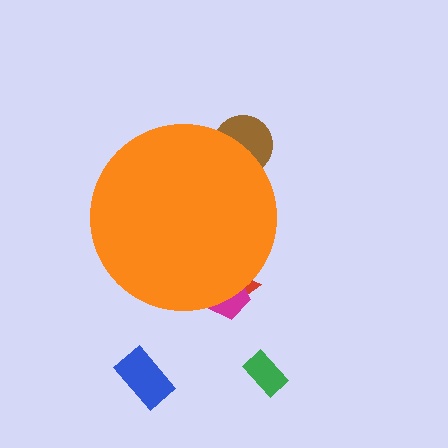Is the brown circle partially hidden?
Yes, the brown circle is partially hidden behind the orange circle.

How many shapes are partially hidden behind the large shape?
3 shapes are partially hidden.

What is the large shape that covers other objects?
An orange circle.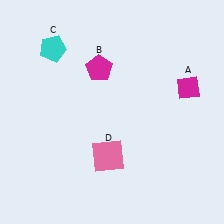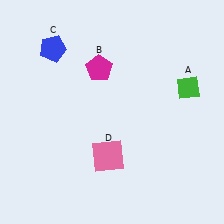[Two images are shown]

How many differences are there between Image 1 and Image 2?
There are 2 differences between the two images.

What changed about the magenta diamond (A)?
In Image 1, A is magenta. In Image 2, it changed to green.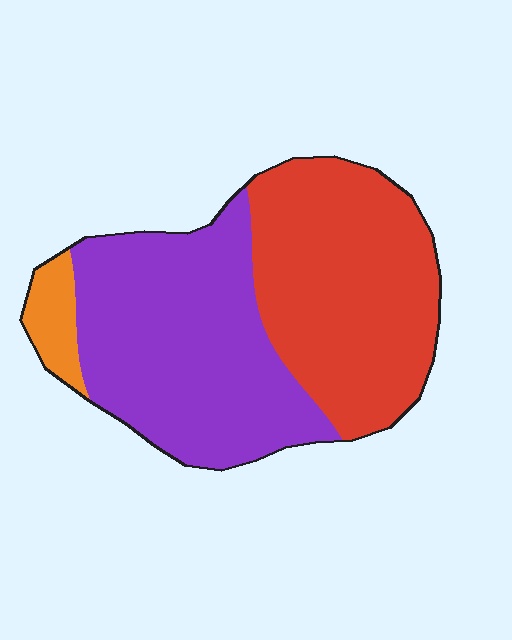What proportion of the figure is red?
Red covers roughly 45% of the figure.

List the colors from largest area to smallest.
From largest to smallest: purple, red, orange.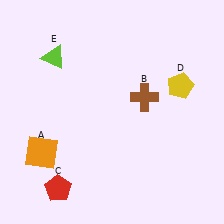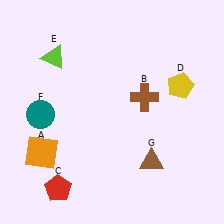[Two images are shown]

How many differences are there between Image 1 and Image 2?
There are 2 differences between the two images.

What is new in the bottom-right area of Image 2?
A brown triangle (G) was added in the bottom-right area of Image 2.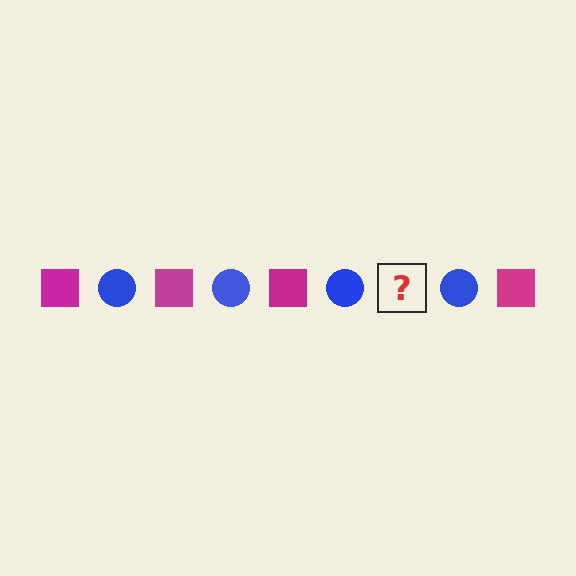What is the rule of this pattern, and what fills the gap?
The rule is that the pattern alternates between magenta square and blue circle. The gap should be filled with a magenta square.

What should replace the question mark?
The question mark should be replaced with a magenta square.